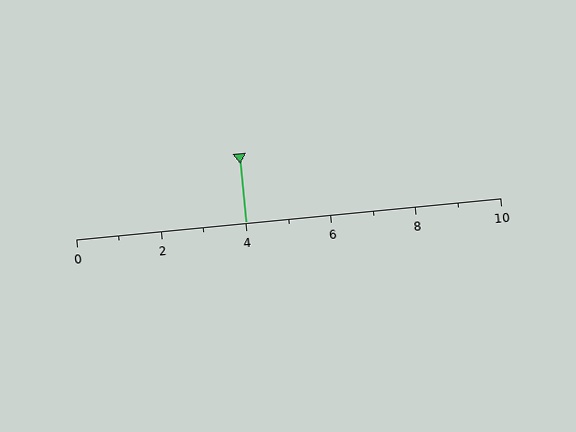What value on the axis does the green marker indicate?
The marker indicates approximately 4.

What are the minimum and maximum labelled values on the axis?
The axis runs from 0 to 10.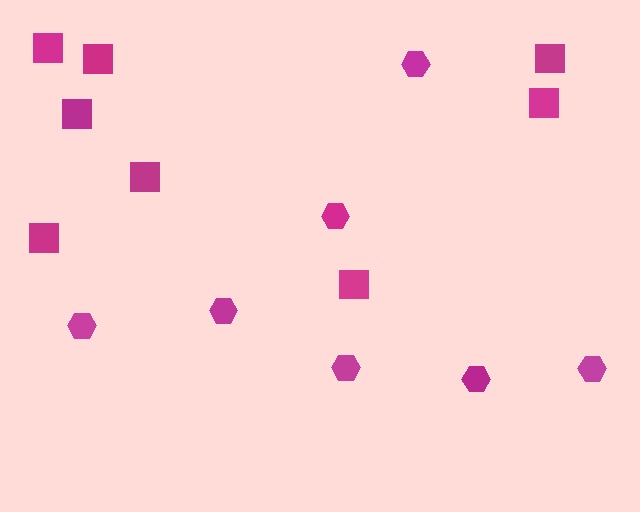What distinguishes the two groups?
There are 2 groups: one group of squares (8) and one group of hexagons (7).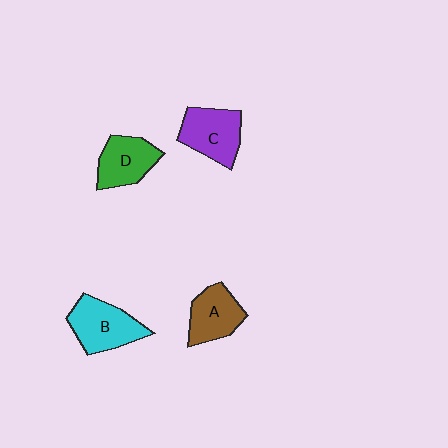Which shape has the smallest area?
Shape A (brown).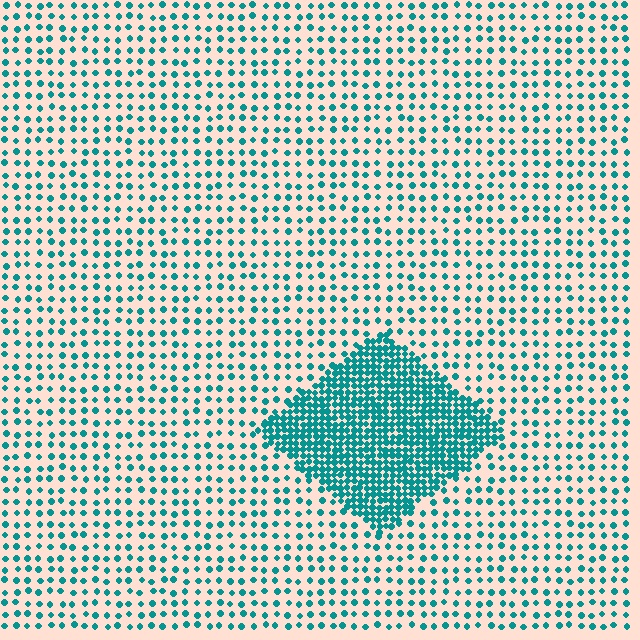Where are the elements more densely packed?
The elements are more densely packed inside the diamond boundary.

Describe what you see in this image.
The image contains small teal elements arranged at two different densities. A diamond-shaped region is visible where the elements are more densely packed than the surrounding area.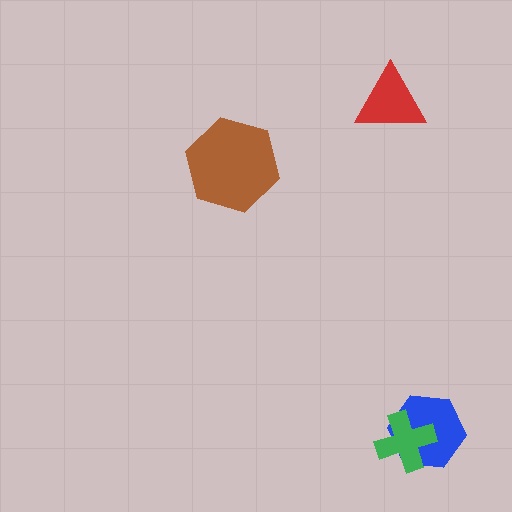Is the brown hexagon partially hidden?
No, no other shape covers it.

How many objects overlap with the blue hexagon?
1 object overlaps with the blue hexagon.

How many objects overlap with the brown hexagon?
0 objects overlap with the brown hexagon.